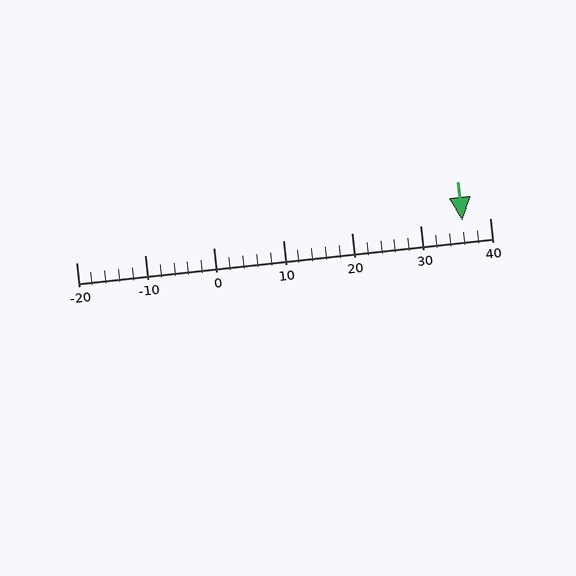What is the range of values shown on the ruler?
The ruler shows values from -20 to 40.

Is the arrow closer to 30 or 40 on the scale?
The arrow is closer to 40.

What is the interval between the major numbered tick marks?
The major tick marks are spaced 10 units apart.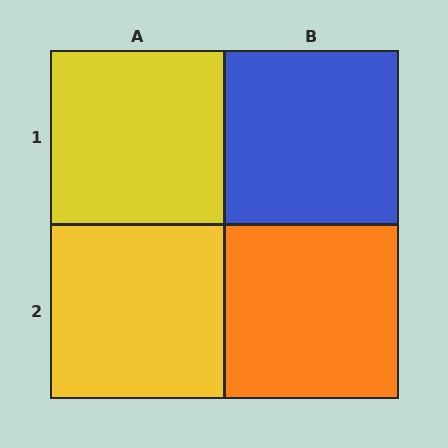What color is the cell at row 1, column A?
Yellow.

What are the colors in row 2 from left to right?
Yellow, orange.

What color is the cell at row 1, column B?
Blue.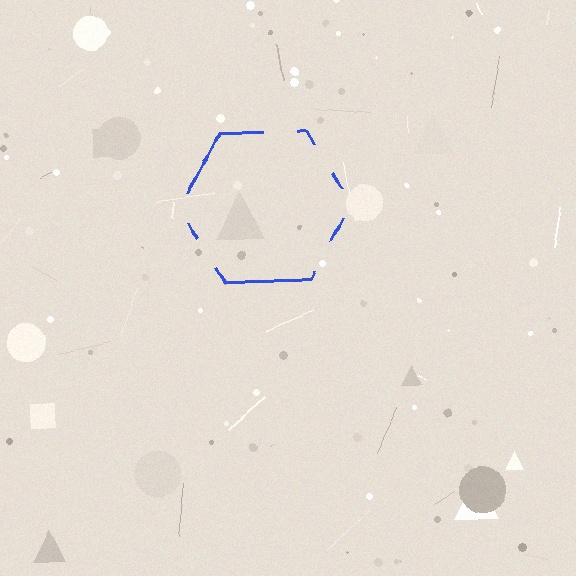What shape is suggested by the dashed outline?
The dashed outline suggests a hexagon.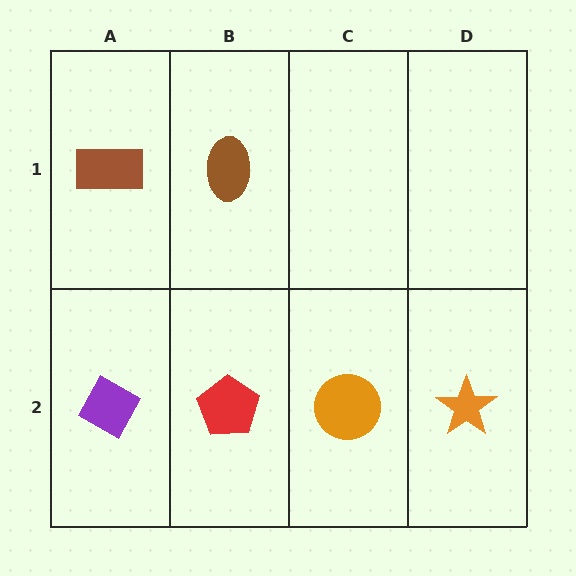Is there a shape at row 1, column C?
No, that cell is empty.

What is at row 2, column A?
A purple diamond.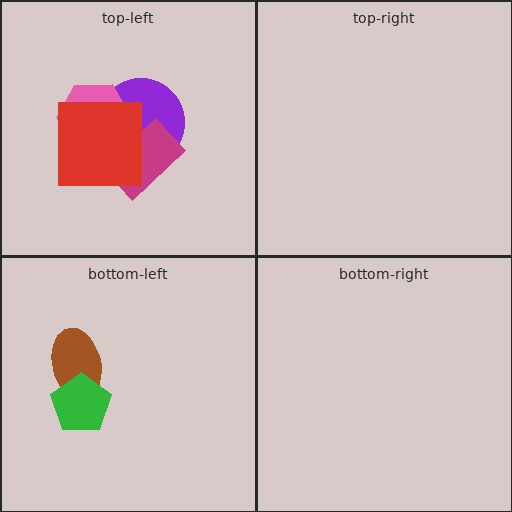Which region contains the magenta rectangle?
The top-left region.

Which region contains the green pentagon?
The bottom-left region.